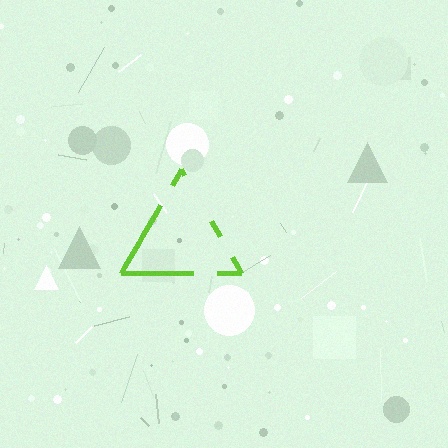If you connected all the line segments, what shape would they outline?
They would outline a triangle.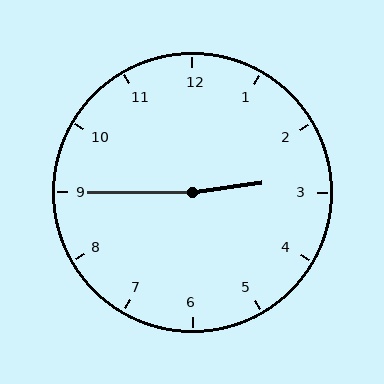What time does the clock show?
2:45.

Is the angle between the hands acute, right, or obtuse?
It is obtuse.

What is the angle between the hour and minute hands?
Approximately 172 degrees.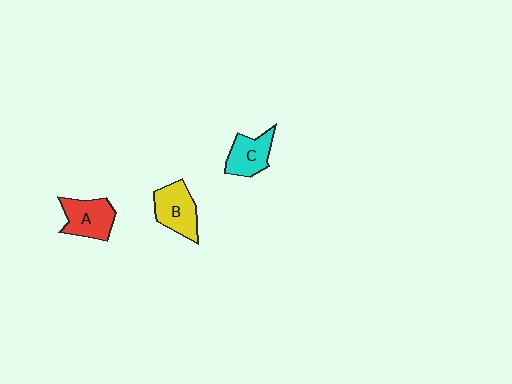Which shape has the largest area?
Shape B (yellow).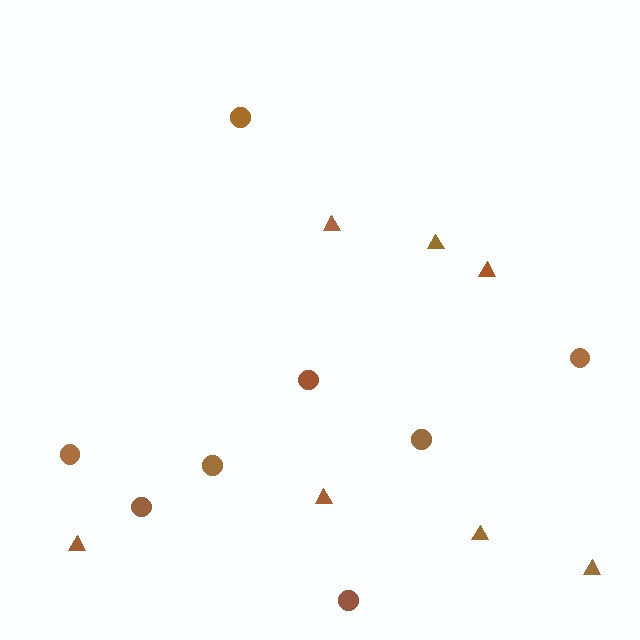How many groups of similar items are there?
There are 2 groups: one group of triangles (7) and one group of circles (8).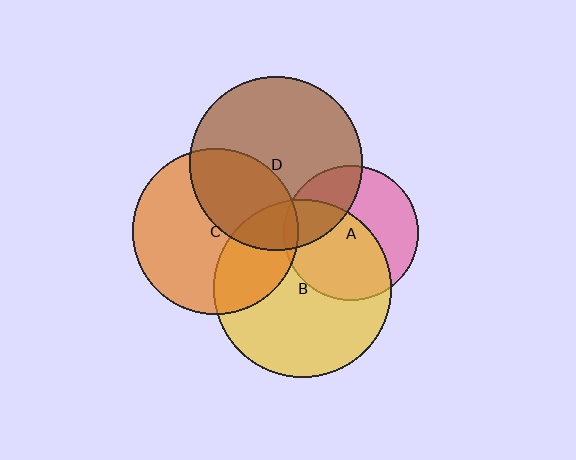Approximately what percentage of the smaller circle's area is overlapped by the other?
Approximately 15%.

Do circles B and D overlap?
Yes.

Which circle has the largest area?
Circle B (yellow).